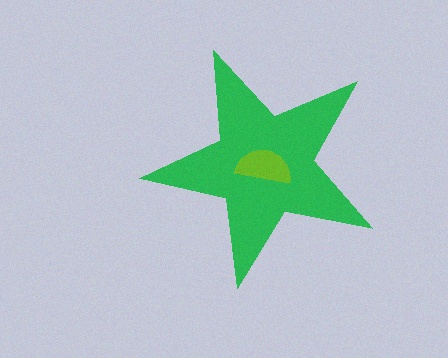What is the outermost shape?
The green star.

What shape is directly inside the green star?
The lime semicircle.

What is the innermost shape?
The lime semicircle.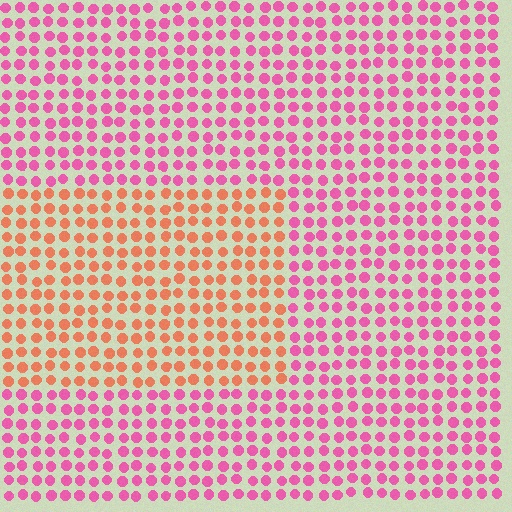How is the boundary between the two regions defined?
The boundary is defined purely by a slight shift in hue (about 48 degrees). Spacing, size, and orientation are identical on both sides.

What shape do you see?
I see a rectangle.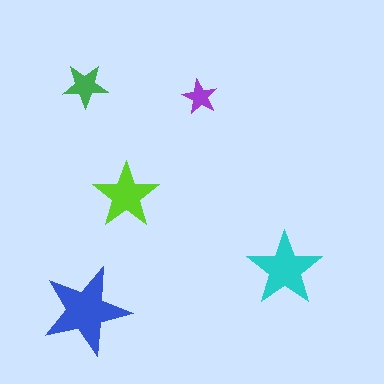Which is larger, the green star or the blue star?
The blue one.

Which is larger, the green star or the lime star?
The lime one.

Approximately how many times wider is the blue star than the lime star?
About 1.5 times wider.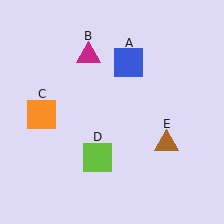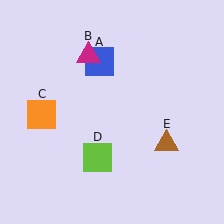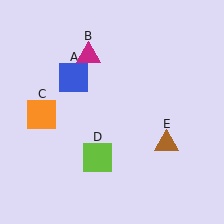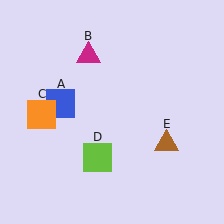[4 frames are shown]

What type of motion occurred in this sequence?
The blue square (object A) rotated counterclockwise around the center of the scene.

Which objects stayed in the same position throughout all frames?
Magenta triangle (object B) and orange square (object C) and lime square (object D) and brown triangle (object E) remained stationary.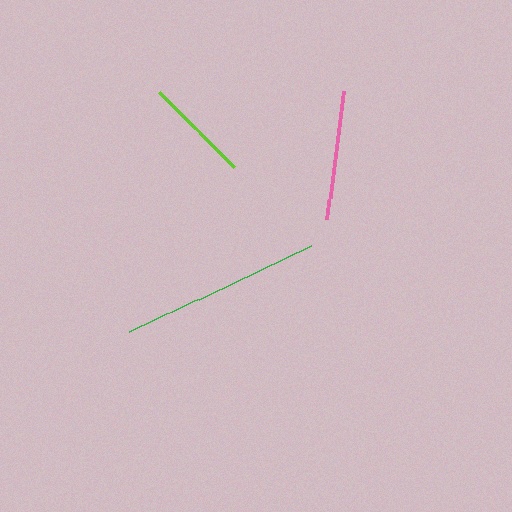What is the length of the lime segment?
The lime segment is approximately 106 pixels long.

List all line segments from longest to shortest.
From longest to shortest: green, pink, lime.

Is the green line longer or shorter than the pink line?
The green line is longer than the pink line.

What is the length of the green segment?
The green segment is approximately 201 pixels long.